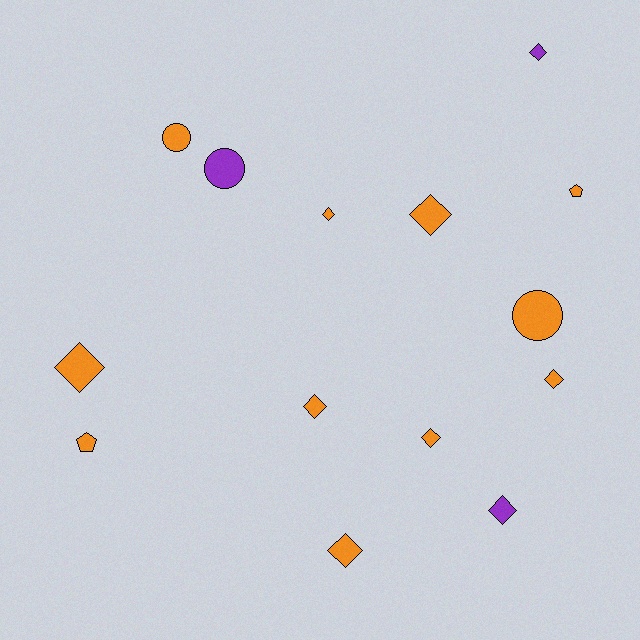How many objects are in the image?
There are 14 objects.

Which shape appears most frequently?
Diamond, with 9 objects.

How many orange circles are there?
There are 2 orange circles.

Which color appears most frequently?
Orange, with 11 objects.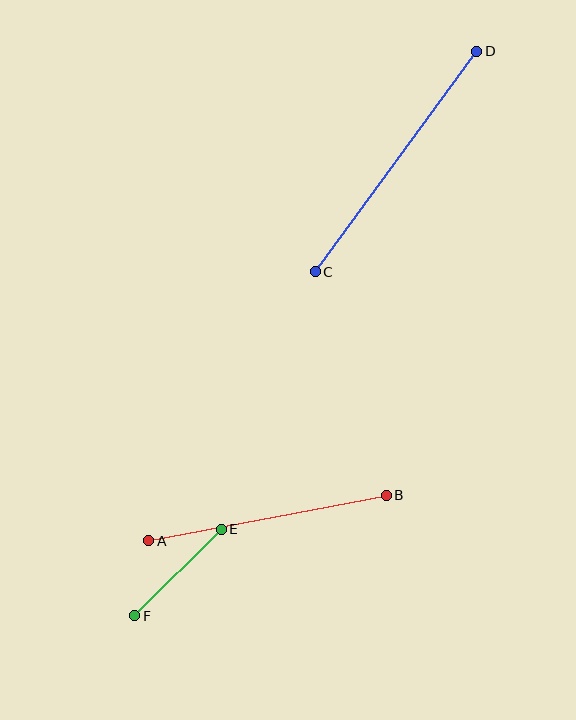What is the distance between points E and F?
The distance is approximately 122 pixels.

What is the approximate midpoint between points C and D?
The midpoint is at approximately (396, 161) pixels.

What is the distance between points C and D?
The distance is approximately 273 pixels.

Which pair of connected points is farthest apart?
Points C and D are farthest apart.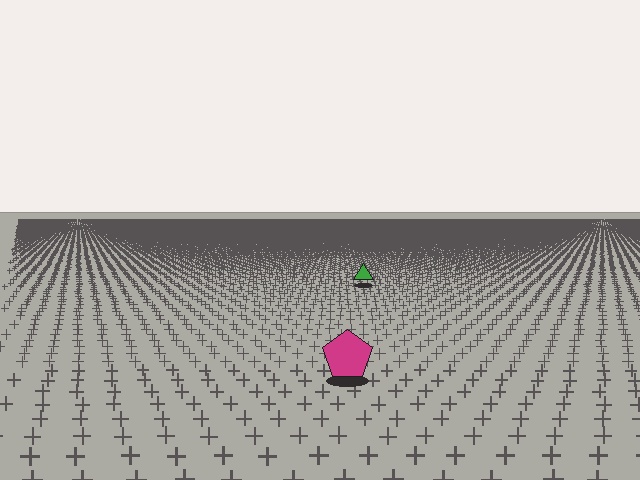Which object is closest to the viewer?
The magenta pentagon is closest. The texture marks near it are larger and more spread out.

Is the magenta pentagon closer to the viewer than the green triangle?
Yes. The magenta pentagon is closer — you can tell from the texture gradient: the ground texture is coarser near it.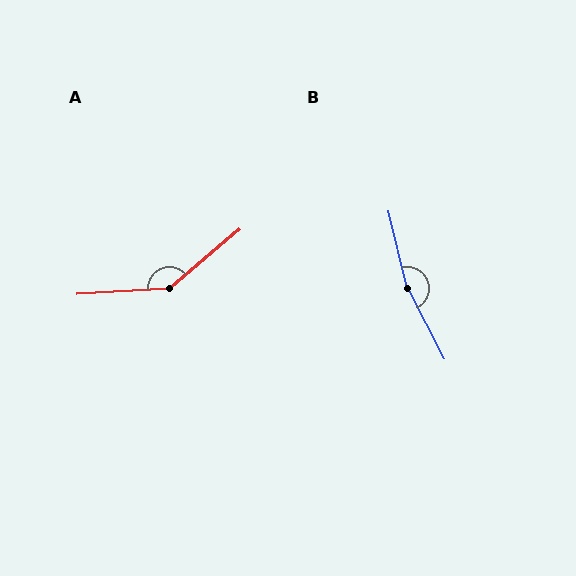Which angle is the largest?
B, at approximately 166 degrees.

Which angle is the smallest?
A, at approximately 143 degrees.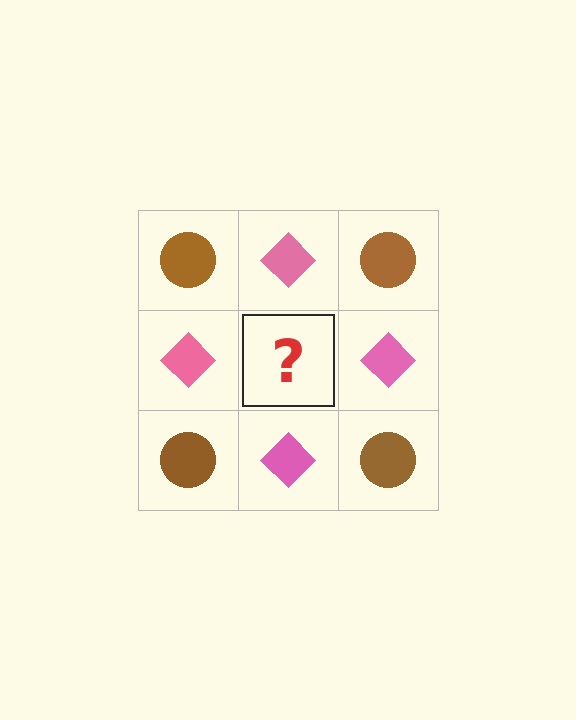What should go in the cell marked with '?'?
The missing cell should contain a brown circle.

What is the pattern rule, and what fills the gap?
The rule is that it alternates brown circle and pink diamond in a checkerboard pattern. The gap should be filled with a brown circle.